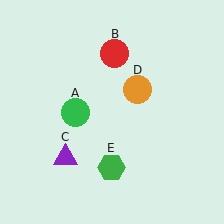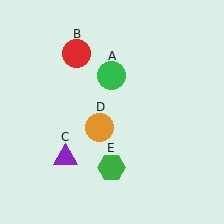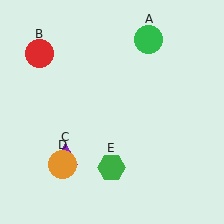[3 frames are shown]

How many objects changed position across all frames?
3 objects changed position: green circle (object A), red circle (object B), orange circle (object D).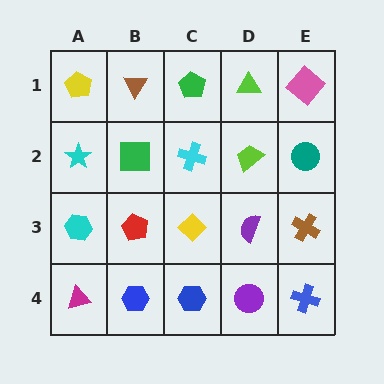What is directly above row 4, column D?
A purple semicircle.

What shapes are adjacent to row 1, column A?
A cyan star (row 2, column A), a brown triangle (row 1, column B).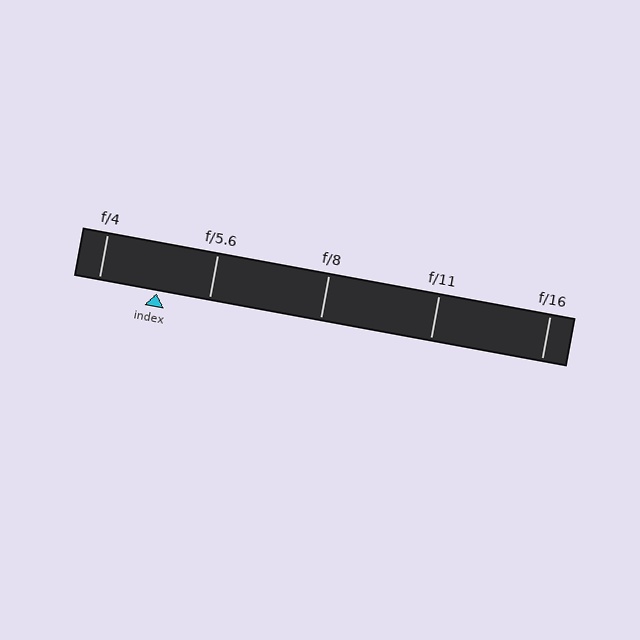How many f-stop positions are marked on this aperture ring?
There are 5 f-stop positions marked.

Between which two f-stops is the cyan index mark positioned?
The index mark is between f/4 and f/5.6.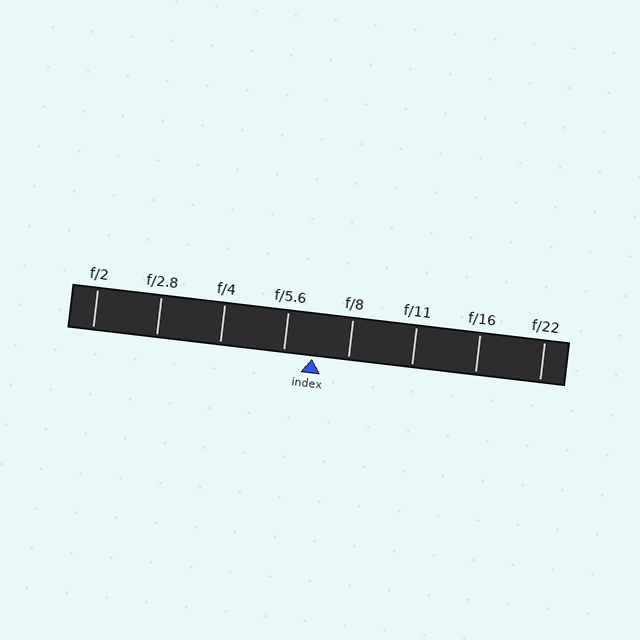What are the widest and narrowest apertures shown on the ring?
The widest aperture shown is f/2 and the narrowest is f/22.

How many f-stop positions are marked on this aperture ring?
There are 8 f-stop positions marked.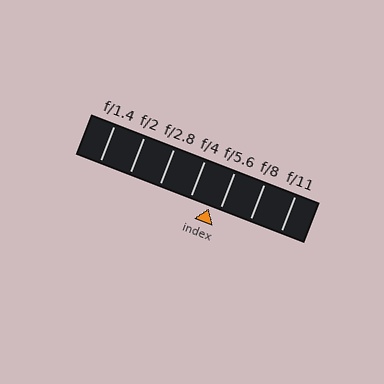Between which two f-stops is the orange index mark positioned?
The index mark is between f/4 and f/5.6.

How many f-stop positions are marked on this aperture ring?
There are 7 f-stop positions marked.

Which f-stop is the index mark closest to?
The index mark is closest to f/5.6.